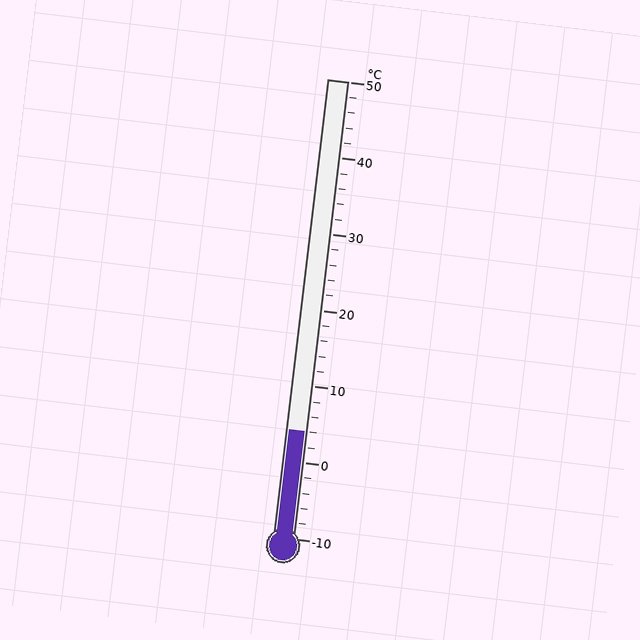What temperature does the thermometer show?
The thermometer shows approximately 4°C.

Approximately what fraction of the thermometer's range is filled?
The thermometer is filled to approximately 25% of its range.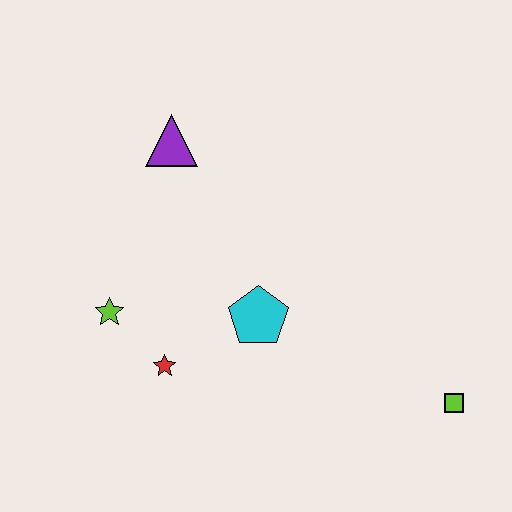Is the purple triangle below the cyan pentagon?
No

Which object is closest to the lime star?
The red star is closest to the lime star.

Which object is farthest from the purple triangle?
The lime square is farthest from the purple triangle.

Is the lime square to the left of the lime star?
No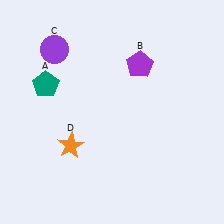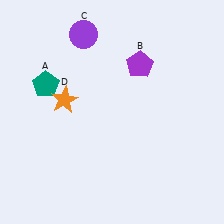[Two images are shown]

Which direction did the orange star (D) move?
The orange star (D) moved up.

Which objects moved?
The objects that moved are: the purple circle (C), the orange star (D).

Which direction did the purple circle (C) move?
The purple circle (C) moved right.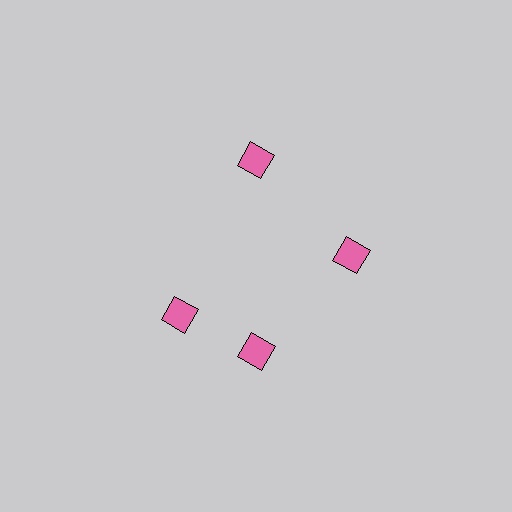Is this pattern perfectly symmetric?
No. The 4 pink diamonds are arranged in a ring, but one element near the 9 o'clock position is rotated out of alignment along the ring, breaking the 4-fold rotational symmetry.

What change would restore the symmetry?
The symmetry would be restored by rotating it back into even spacing with its neighbors so that all 4 diamonds sit at equal angles and equal distance from the center.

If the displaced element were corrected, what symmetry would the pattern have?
It would have 4-fold rotational symmetry — the pattern would map onto itself every 90 degrees.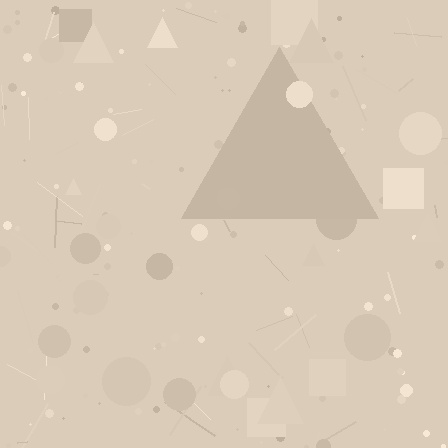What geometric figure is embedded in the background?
A triangle is embedded in the background.